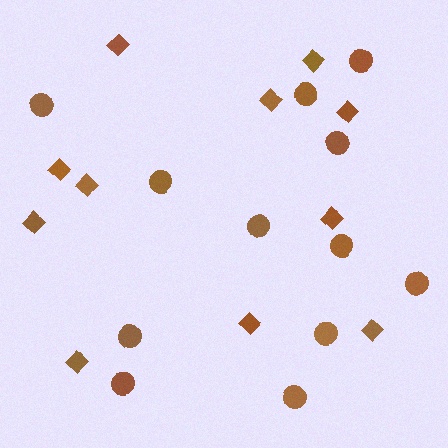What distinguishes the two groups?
There are 2 groups: one group of diamonds (11) and one group of circles (12).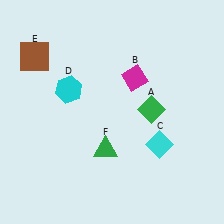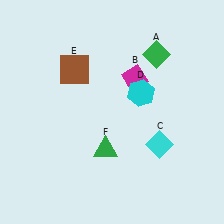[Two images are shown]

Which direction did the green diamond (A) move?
The green diamond (A) moved up.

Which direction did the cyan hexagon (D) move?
The cyan hexagon (D) moved right.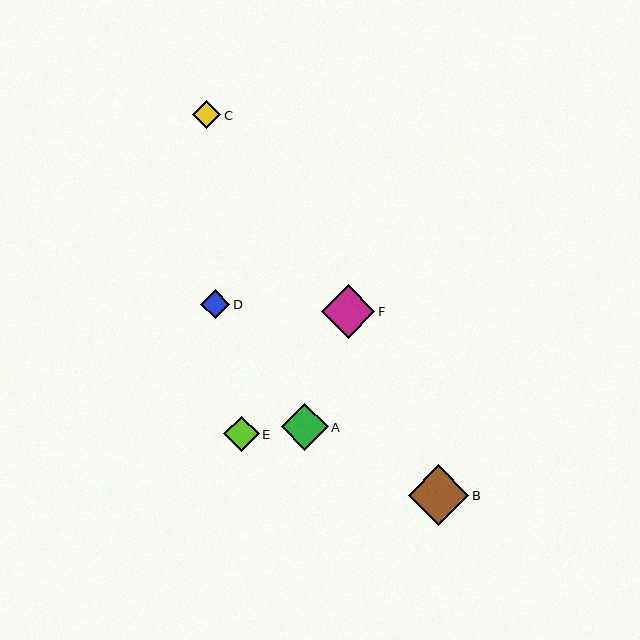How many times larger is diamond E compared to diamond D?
Diamond E is approximately 1.2 times the size of diamond D.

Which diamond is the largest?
Diamond B is the largest with a size of approximately 61 pixels.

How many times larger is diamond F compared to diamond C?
Diamond F is approximately 1.9 times the size of diamond C.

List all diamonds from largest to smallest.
From largest to smallest: B, F, A, E, D, C.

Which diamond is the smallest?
Diamond C is the smallest with a size of approximately 28 pixels.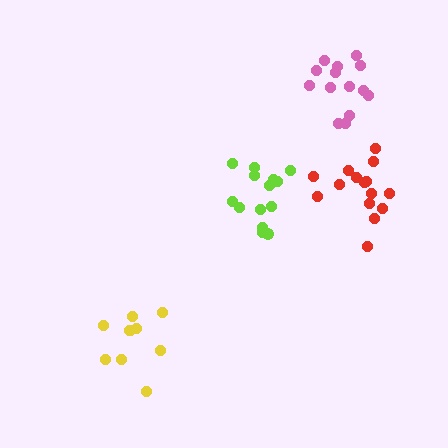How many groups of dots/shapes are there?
There are 4 groups.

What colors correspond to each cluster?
The clusters are colored: lime, red, yellow, pink.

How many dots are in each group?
Group 1: 14 dots, Group 2: 15 dots, Group 3: 10 dots, Group 4: 14 dots (53 total).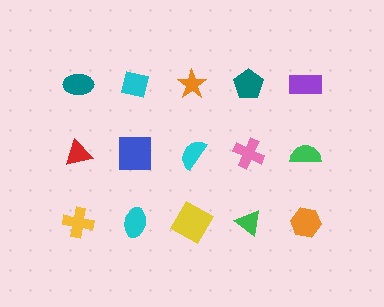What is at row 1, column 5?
A purple rectangle.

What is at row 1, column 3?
An orange star.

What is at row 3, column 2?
A cyan ellipse.